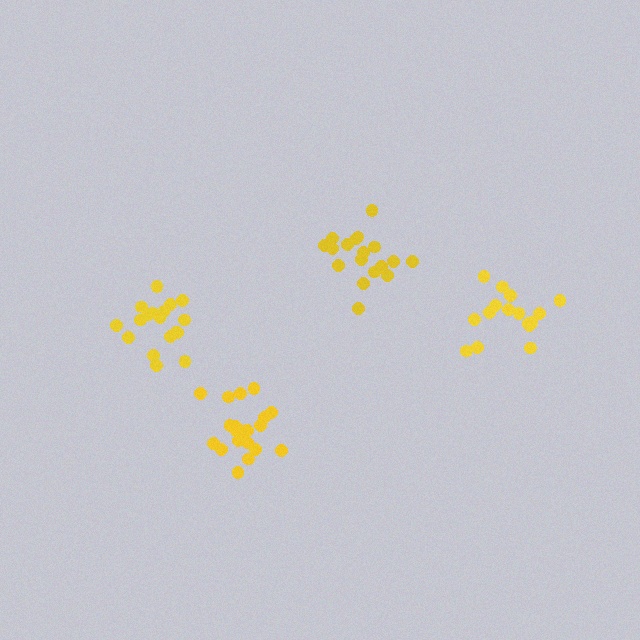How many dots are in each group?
Group 1: 16 dots, Group 2: 18 dots, Group 3: 18 dots, Group 4: 20 dots (72 total).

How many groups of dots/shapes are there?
There are 4 groups.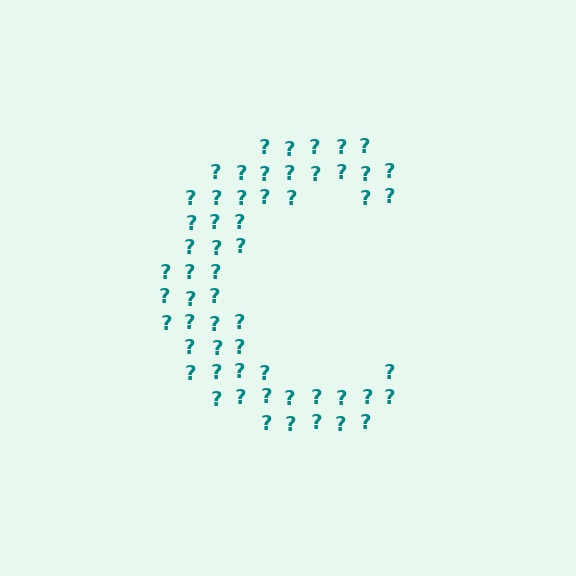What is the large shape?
The large shape is the letter C.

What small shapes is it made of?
It is made of small question marks.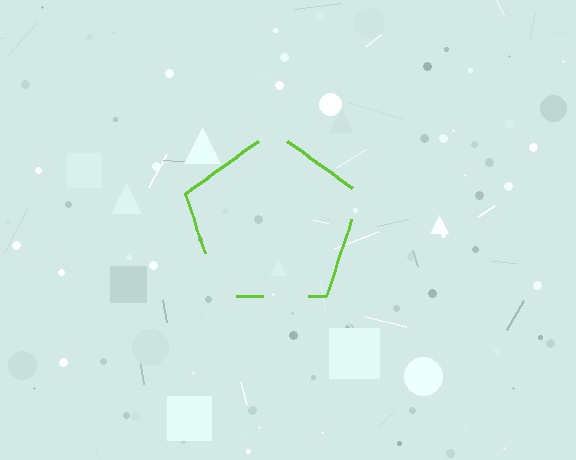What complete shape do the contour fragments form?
The contour fragments form a pentagon.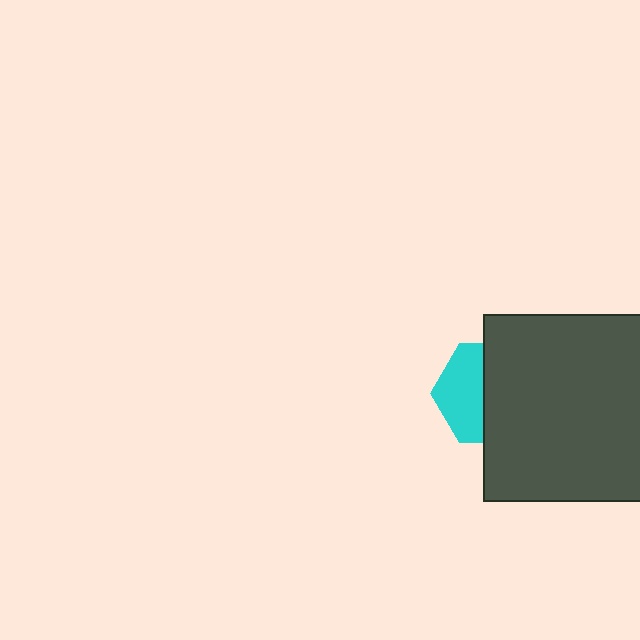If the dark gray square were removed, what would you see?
You would see the complete cyan hexagon.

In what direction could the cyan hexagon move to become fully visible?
The cyan hexagon could move left. That would shift it out from behind the dark gray square entirely.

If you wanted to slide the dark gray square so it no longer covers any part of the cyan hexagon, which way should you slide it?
Slide it right — that is the most direct way to separate the two shapes.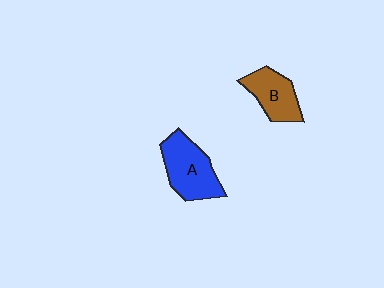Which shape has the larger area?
Shape A (blue).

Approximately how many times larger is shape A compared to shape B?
Approximately 1.3 times.